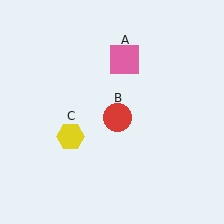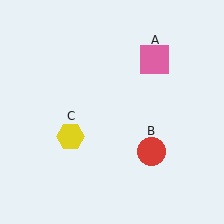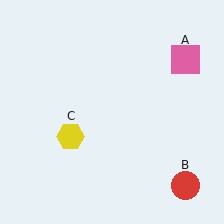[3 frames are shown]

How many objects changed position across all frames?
2 objects changed position: pink square (object A), red circle (object B).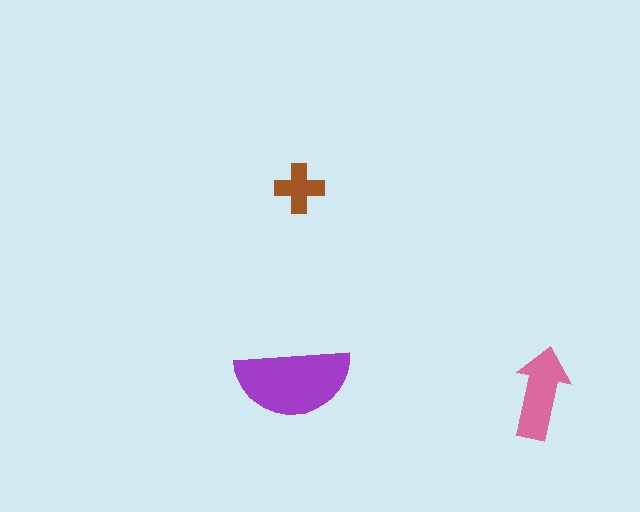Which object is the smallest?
The brown cross.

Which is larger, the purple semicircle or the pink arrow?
The purple semicircle.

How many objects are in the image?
There are 3 objects in the image.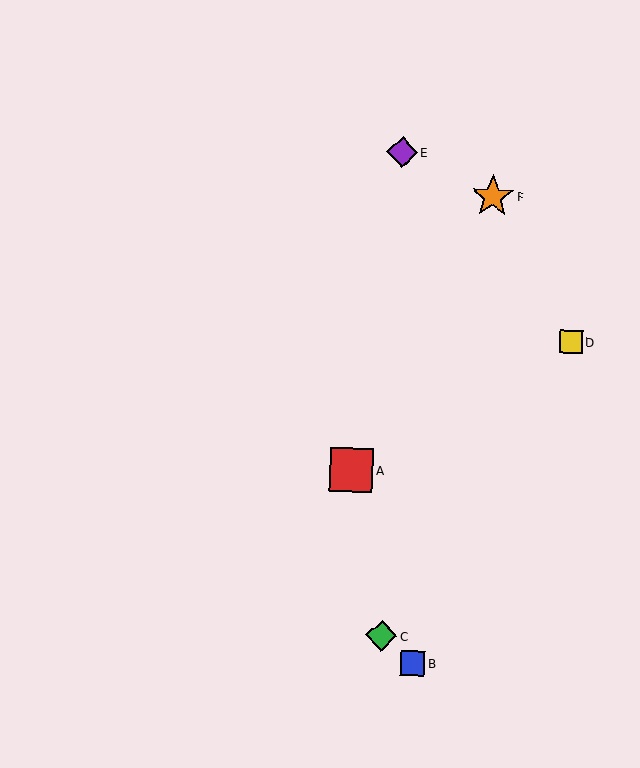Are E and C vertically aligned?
Yes, both are at x≈402.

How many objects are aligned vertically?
2 objects (C, E) are aligned vertically.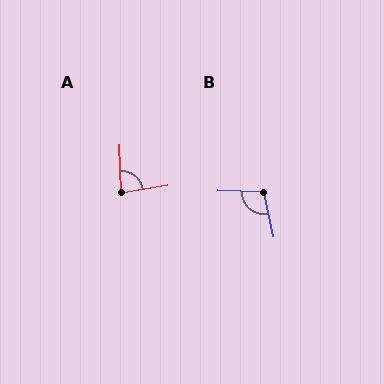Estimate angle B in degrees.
Approximately 104 degrees.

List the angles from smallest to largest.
A (83°), B (104°).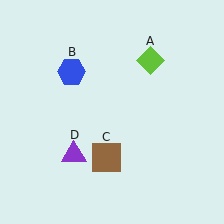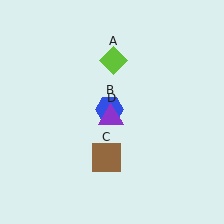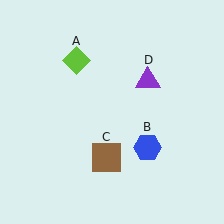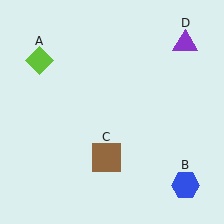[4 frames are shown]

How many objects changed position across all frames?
3 objects changed position: lime diamond (object A), blue hexagon (object B), purple triangle (object D).